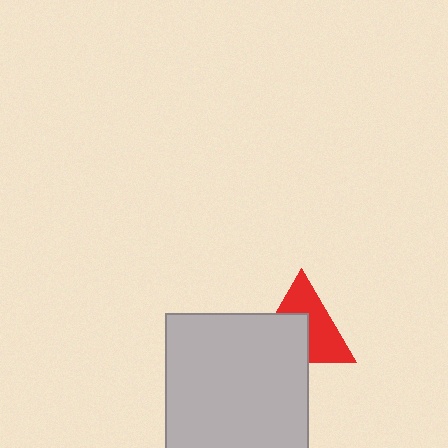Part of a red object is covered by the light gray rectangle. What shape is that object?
It is a triangle.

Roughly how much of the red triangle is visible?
About half of it is visible (roughly 54%).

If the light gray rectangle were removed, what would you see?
You would see the complete red triangle.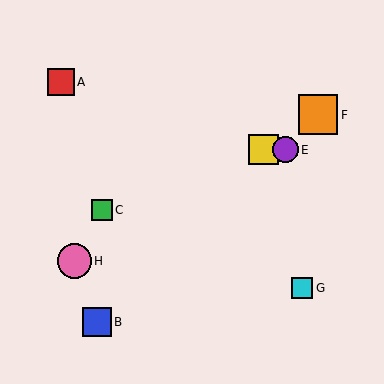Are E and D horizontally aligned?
Yes, both are at y≈150.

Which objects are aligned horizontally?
Objects D, E are aligned horizontally.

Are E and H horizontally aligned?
No, E is at y≈150 and H is at y≈261.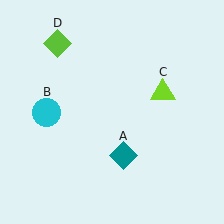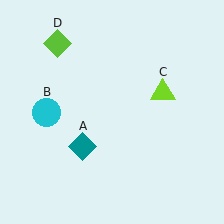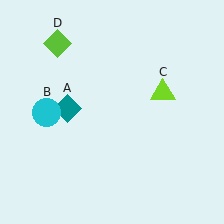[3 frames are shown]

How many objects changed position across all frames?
1 object changed position: teal diamond (object A).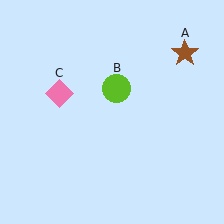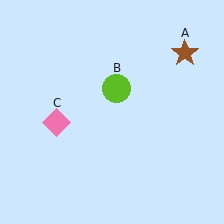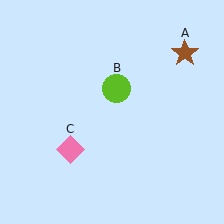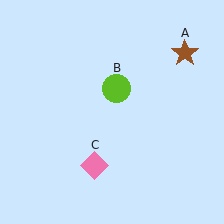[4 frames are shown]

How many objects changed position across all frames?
1 object changed position: pink diamond (object C).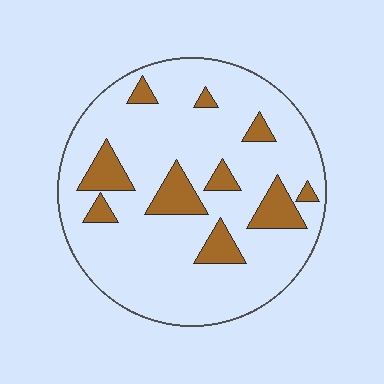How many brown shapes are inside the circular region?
10.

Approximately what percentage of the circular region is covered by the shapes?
Approximately 15%.